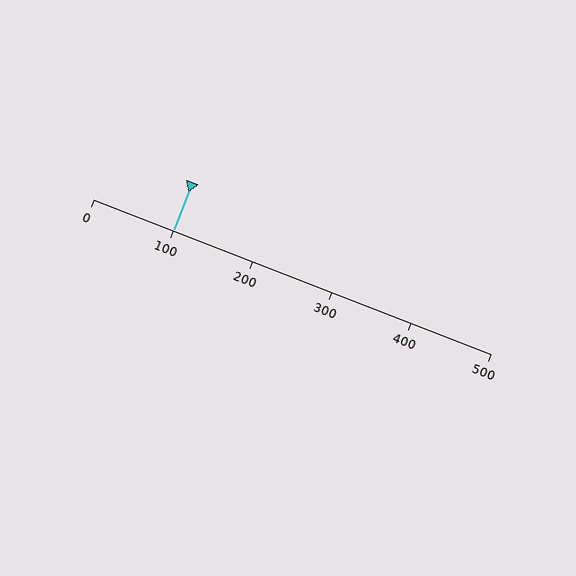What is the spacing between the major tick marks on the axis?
The major ticks are spaced 100 apart.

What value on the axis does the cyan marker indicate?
The marker indicates approximately 100.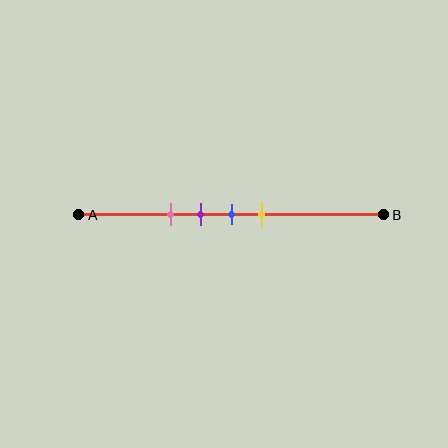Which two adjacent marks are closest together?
The purple and blue marks are the closest adjacent pair.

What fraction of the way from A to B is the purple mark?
The purple mark is approximately 40% (0.4) of the way from A to B.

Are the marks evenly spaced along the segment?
Yes, the marks are approximately evenly spaced.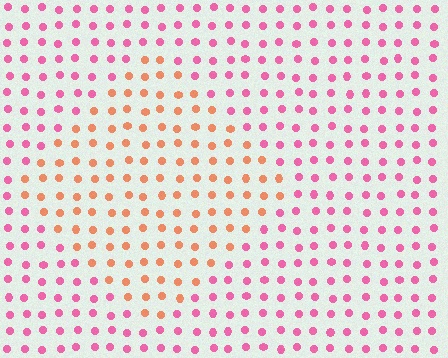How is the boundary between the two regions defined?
The boundary is defined purely by a slight shift in hue (about 47 degrees). Spacing, size, and orientation are identical on both sides.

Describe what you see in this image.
The image is filled with small pink elements in a uniform arrangement. A diamond-shaped region is visible where the elements are tinted to a slightly different hue, forming a subtle color boundary.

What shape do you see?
I see a diamond.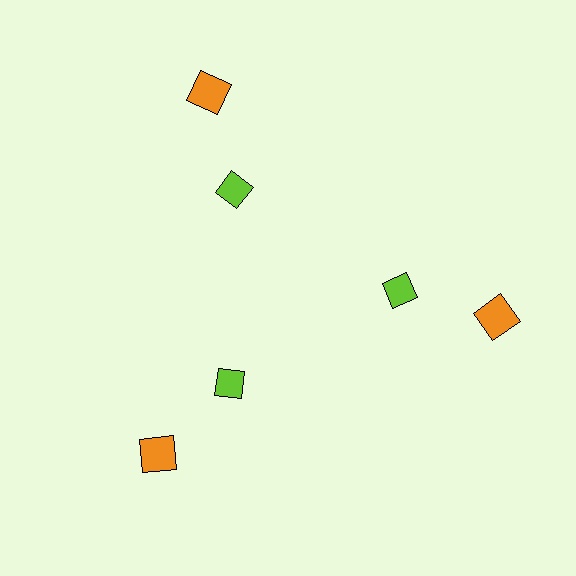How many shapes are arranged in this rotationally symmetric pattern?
There are 6 shapes, arranged in 3 groups of 2.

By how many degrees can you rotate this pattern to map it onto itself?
The pattern maps onto itself every 120 degrees of rotation.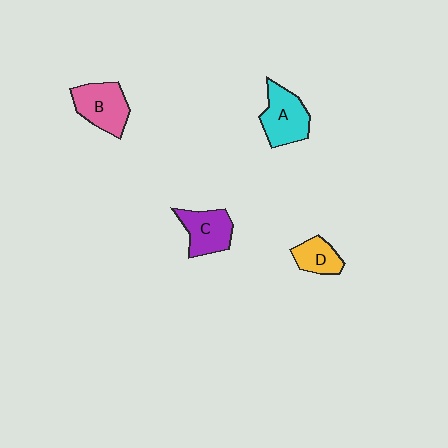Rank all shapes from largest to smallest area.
From largest to smallest: A (cyan), B (pink), C (purple), D (yellow).